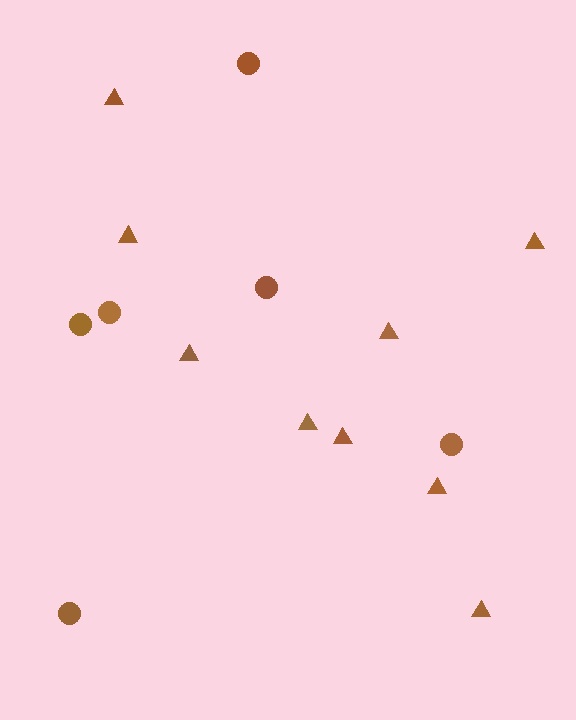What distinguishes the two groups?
There are 2 groups: one group of circles (6) and one group of triangles (9).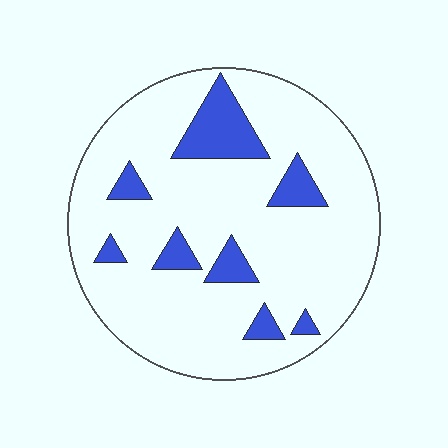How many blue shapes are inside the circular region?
8.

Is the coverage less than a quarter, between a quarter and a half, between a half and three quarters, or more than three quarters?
Less than a quarter.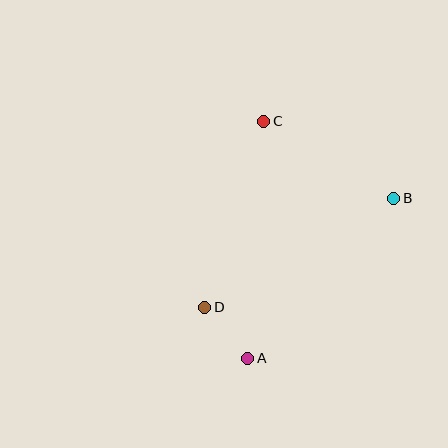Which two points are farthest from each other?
Points A and C are farthest from each other.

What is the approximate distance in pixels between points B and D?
The distance between B and D is approximately 218 pixels.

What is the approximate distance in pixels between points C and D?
The distance between C and D is approximately 195 pixels.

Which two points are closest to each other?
Points A and D are closest to each other.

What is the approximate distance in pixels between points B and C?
The distance between B and C is approximately 151 pixels.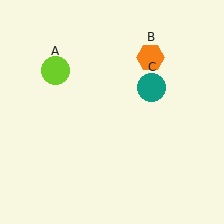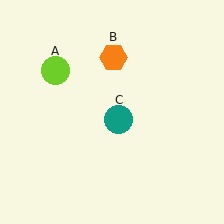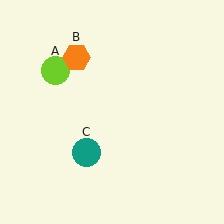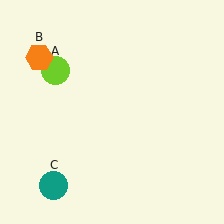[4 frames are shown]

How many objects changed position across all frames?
2 objects changed position: orange hexagon (object B), teal circle (object C).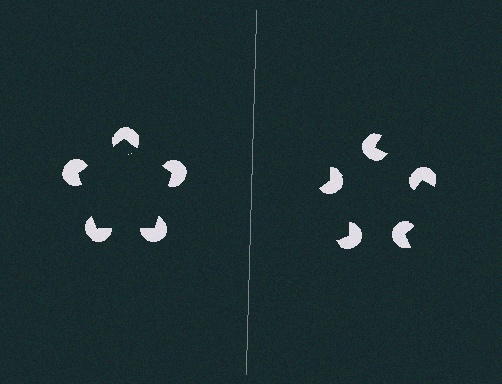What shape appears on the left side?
An illusory pentagon.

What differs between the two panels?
The pac-man discs are positioned identically on both sides; only the wedge orientations differ. On the left they align to a pentagon; on the right they are misaligned.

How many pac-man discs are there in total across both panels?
10 — 5 on each side.